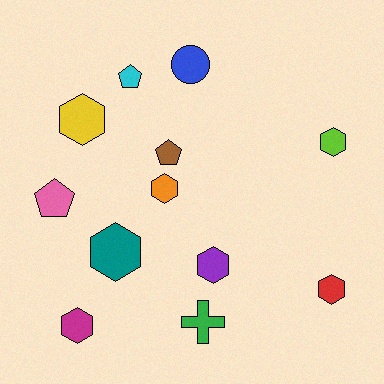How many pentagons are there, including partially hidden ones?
There are 3 pentagons.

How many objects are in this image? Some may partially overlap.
There are 12 objects.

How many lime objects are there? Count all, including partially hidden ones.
There is 1 lime object.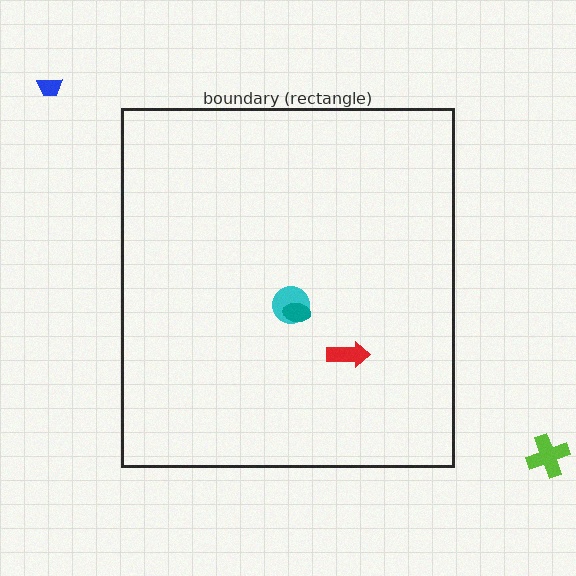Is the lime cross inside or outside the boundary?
Outside.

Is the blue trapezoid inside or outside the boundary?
Outside.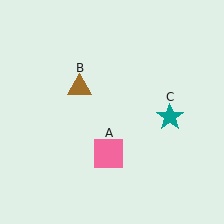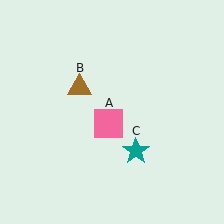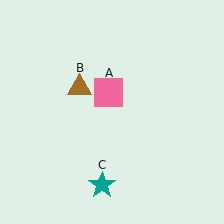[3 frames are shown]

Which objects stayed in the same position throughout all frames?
Brown triangle (object B) remained stationary.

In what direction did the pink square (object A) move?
The pink square (object A) moved up.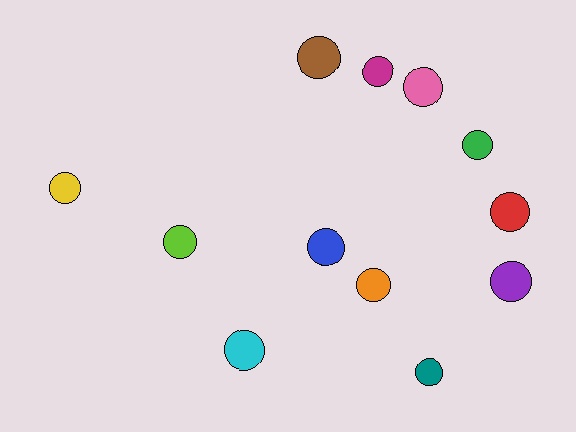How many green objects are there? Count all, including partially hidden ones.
There is 1 green object.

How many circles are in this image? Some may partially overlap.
There are 12 circles.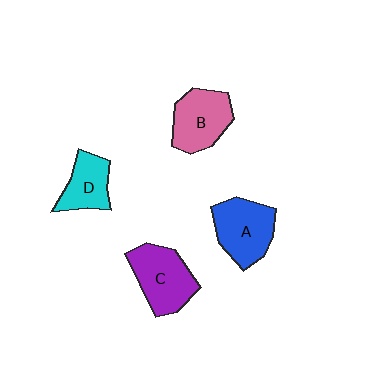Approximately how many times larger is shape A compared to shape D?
Approximately 1.4 times.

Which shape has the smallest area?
Shape D (cyan).